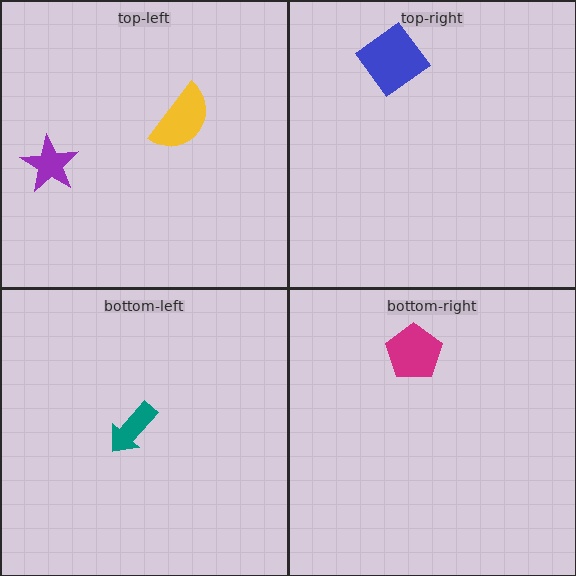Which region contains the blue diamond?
The top-right region.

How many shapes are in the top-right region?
1.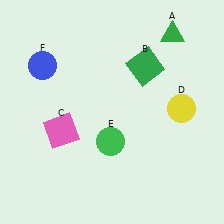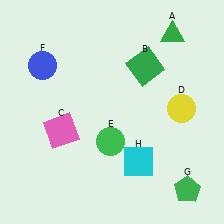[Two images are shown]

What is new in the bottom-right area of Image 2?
A cyan square (H) was added in the bottom-right area of Image 2.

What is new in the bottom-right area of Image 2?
A green pentagon (G) was added in the bottom-right area of Image 2.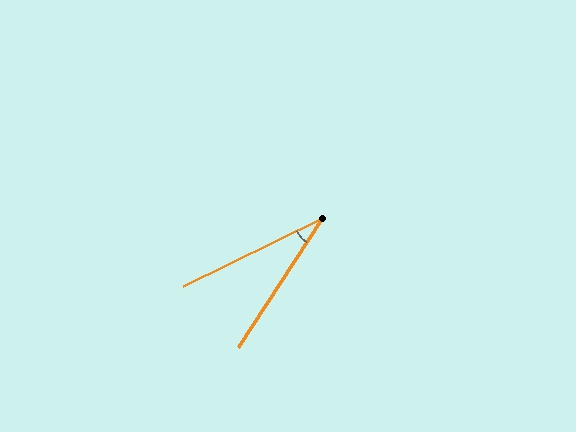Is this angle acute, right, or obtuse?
It is acute.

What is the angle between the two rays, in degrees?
Approximately 31 degrees.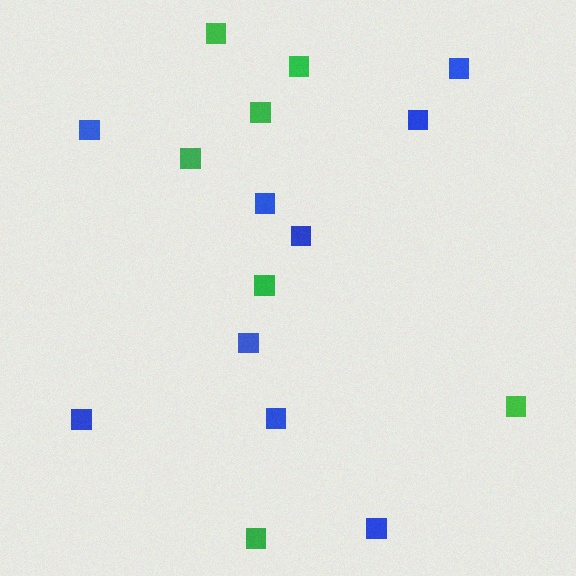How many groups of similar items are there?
There are 2 groups: one group of green squares (7) and one group of blue squares (9).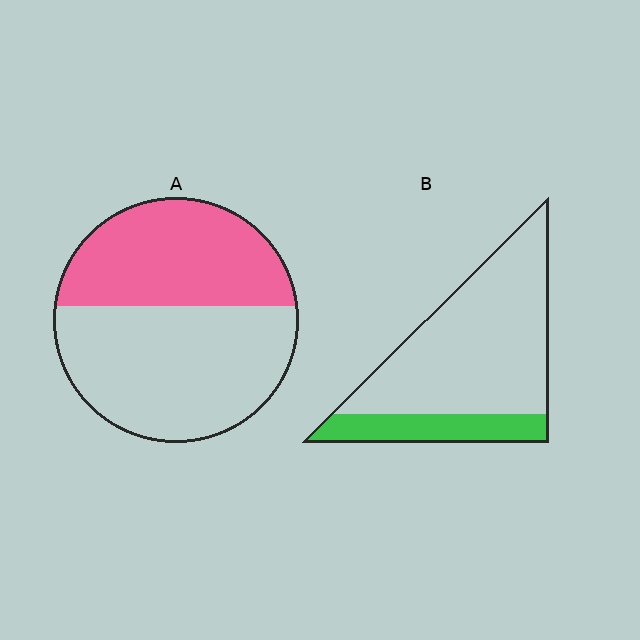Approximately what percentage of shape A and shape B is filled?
A is approximately 45% and B is approximately 20%.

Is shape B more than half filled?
No.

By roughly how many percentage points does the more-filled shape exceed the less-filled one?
By roughly 20 percentage points (A over B).